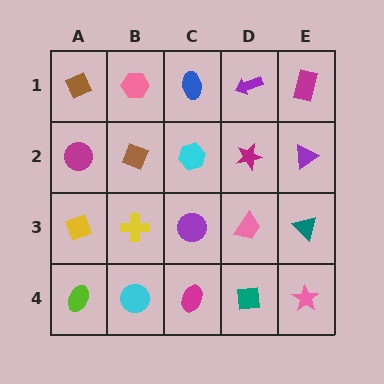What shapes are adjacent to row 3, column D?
A magenta star (row 2, column D), a teal square (row 4, column D), a purple circle (row 3, column C), a teal triangle (row 3, column E).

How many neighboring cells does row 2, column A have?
3.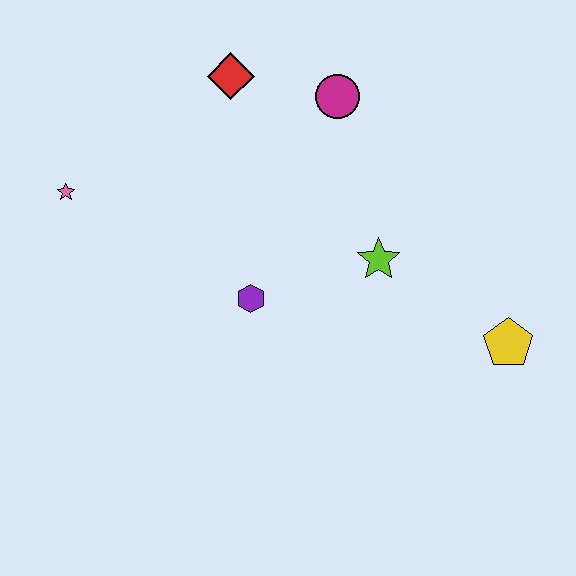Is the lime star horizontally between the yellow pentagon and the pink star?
Yes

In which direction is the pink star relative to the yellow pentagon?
The pink star is to the left of the yellow pentagon.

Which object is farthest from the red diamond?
The yellow pentagon is farthest from the red diamond.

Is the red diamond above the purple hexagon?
Yes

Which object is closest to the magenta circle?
The red diamond is closest to the magenta circle.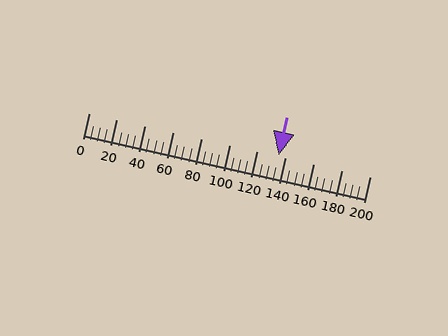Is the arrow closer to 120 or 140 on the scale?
The arrow is closer to 140.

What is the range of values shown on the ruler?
The ruler shows values from 0 to 200.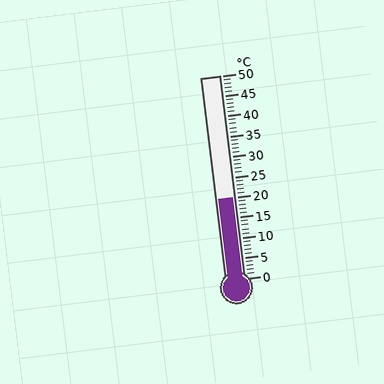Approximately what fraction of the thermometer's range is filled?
The thermometer is filled to approximately 40% of its range.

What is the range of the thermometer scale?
The thermometer scale ranges from 0°C to 50°C.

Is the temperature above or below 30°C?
The temperature is below 30°C.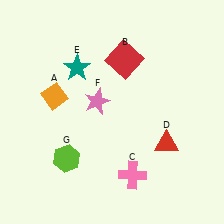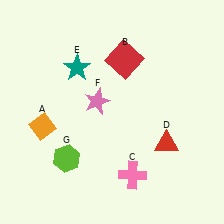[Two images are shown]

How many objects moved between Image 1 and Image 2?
1 object moved between the two images.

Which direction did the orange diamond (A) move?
The orange diamond (A) moved down.